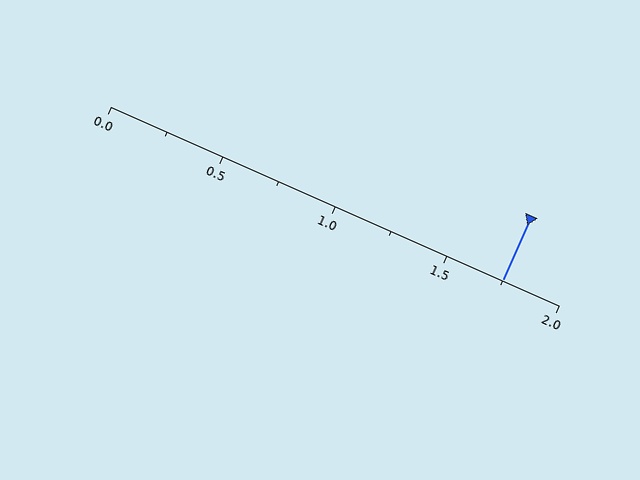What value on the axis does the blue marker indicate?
The marker indicates approximately 1.75.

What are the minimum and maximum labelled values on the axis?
The axis runs from 0.0 to 2.0.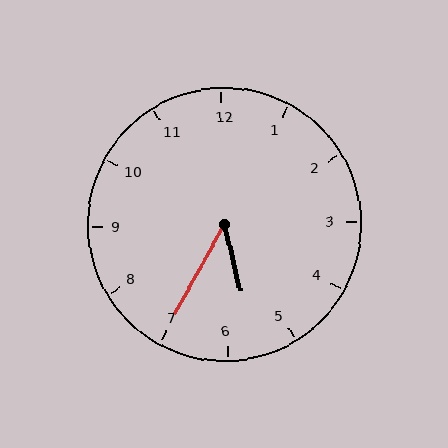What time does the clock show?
5:35.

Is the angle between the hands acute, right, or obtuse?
It is acute.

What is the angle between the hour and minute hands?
Approximately 42 degrees.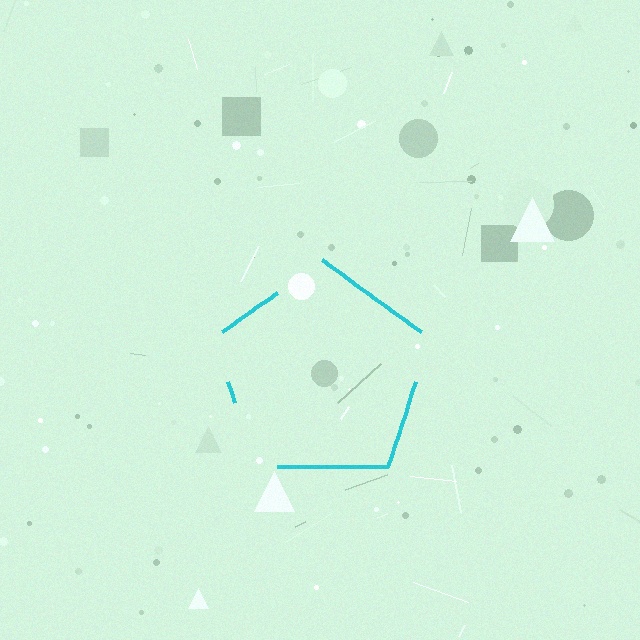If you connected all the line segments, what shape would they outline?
They would outline a pentagon.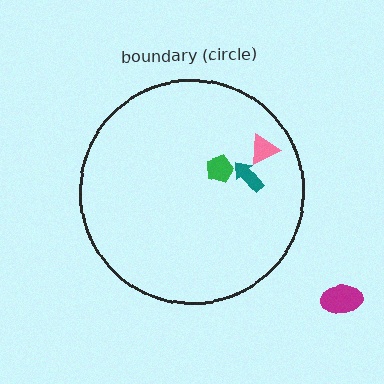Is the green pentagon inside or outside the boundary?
Inside.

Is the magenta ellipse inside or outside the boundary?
Outside.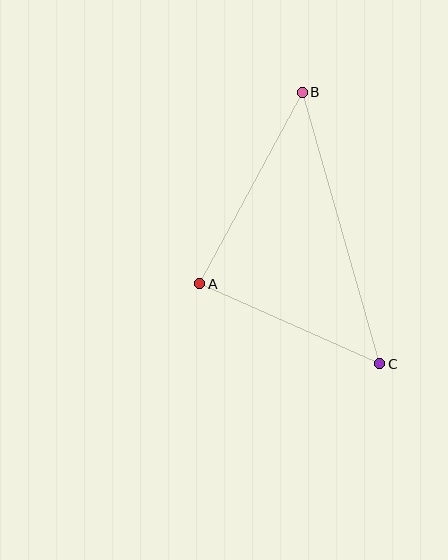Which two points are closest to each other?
Points A and C are closest to each other.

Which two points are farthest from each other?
Points B and C are farthest from each other.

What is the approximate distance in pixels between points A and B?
The distance between A and B is approximately 218 pixels.